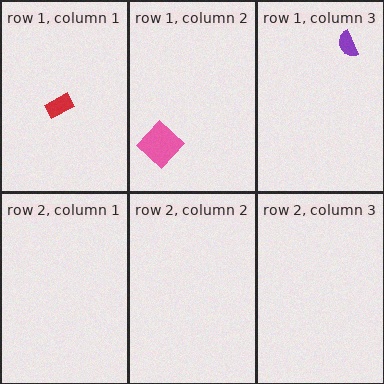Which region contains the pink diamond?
The row 1, column 2 region.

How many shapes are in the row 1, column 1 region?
1.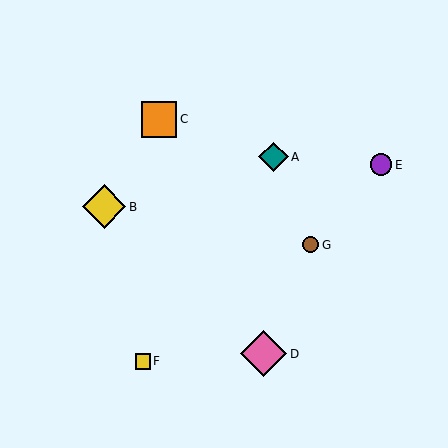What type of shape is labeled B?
Shape B is a yellow diamond.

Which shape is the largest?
The pink diamond (labeled D) is the largest.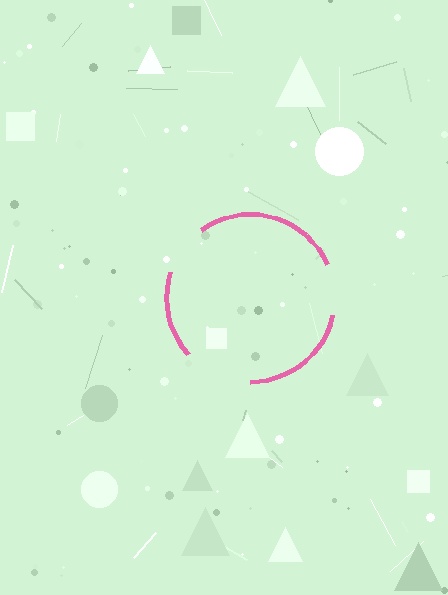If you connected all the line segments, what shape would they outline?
They would outline a circle.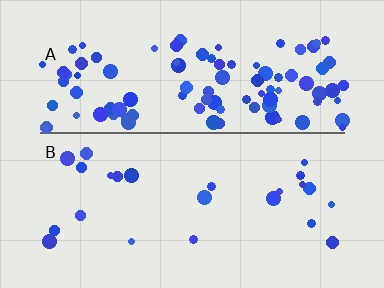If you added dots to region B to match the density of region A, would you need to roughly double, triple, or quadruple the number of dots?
Approximately quadruple.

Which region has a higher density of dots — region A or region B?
A (the top).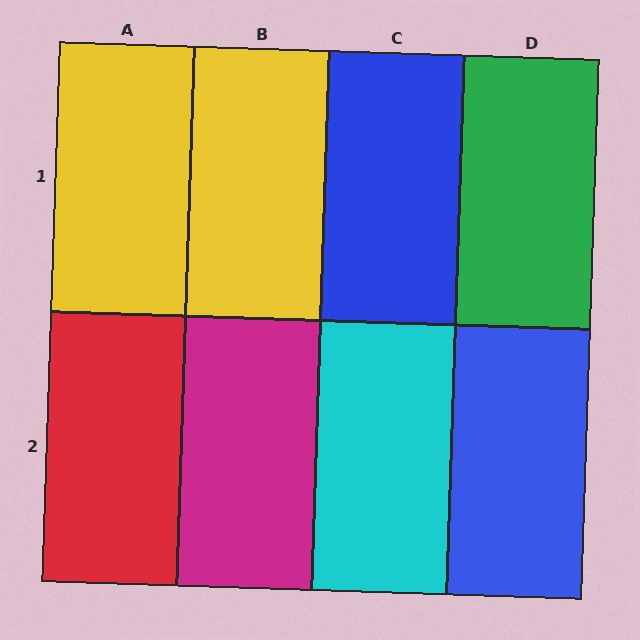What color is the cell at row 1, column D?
Green.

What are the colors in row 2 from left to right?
Red, magenta, cyan, blue.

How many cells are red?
1 cell is red.